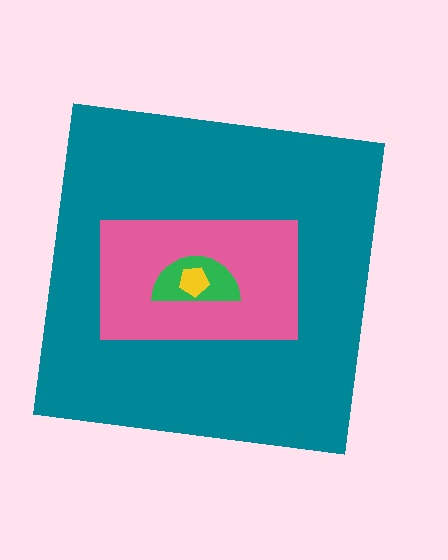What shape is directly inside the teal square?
The pink rectangle.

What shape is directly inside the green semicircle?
The yellow pentagon.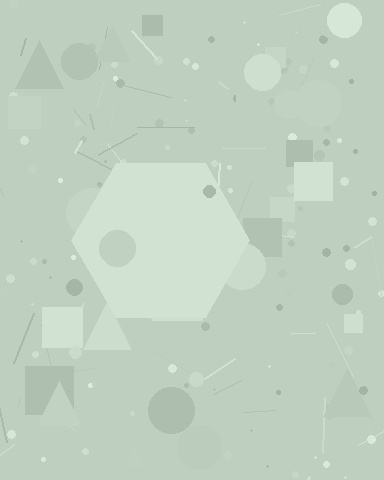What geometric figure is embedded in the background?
A hexagon is embedded in the background.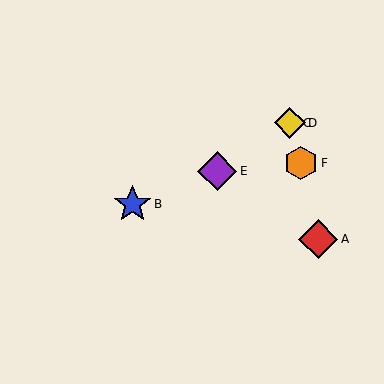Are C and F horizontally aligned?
No, C is at y≈123 and F is at y≈163.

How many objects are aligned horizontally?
2 objects (C, D) are aligned horizontally.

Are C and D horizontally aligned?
Yes, both are at y≈123.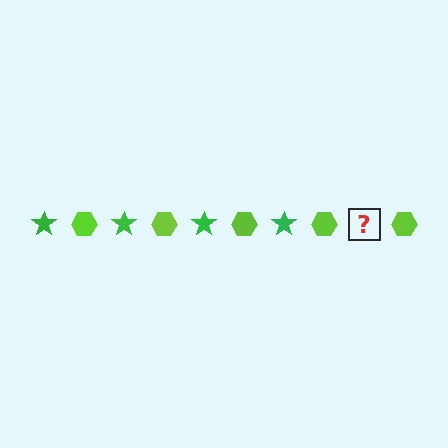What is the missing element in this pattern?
The missing element is a green star.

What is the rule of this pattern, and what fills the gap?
The rule is that the pattern alternates between green star and lime hexagon. The gap should be filled with a green star.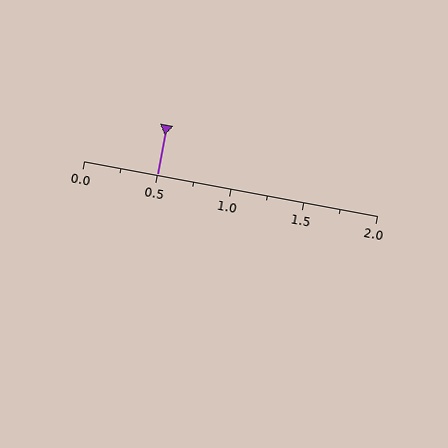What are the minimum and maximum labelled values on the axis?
The axis runs from 0.0 to 2.0.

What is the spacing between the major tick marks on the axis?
The major ticks are spaced 0.5 apart.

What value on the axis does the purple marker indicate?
The marker indicates approximately 0.5.